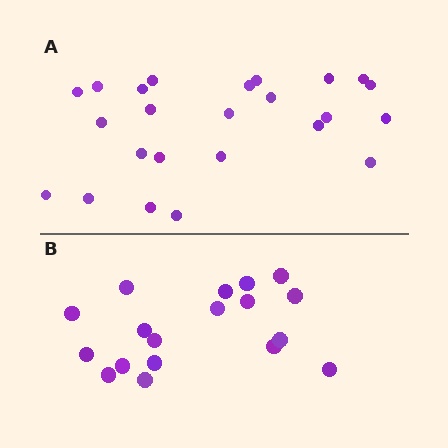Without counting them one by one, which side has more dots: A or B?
Region A (the top region) has more dots.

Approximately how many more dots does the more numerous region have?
Region A has about 6 more dots than region B.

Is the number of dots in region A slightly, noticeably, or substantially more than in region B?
Region A has noticeably more, but not dramatically so. The ratio is roughly 1.3 to 1.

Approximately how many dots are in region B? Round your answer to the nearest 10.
About 20 dots. (The exact count is 18, which rounds to 20.)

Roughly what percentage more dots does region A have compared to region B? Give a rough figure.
About 35% more.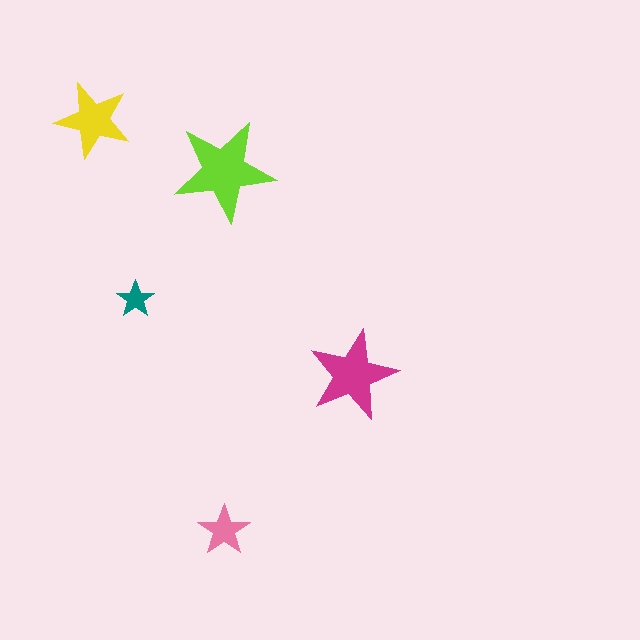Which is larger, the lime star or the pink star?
The lime one.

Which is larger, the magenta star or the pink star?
The magenta one.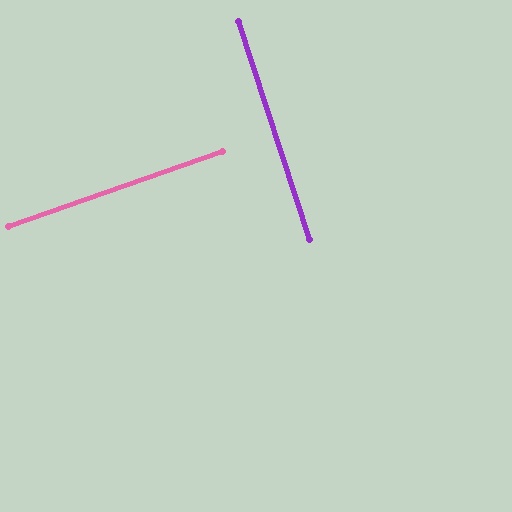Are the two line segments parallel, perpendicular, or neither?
Perpendicular — they meet at approximately 89°.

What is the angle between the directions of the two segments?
Approximately 89 degrees.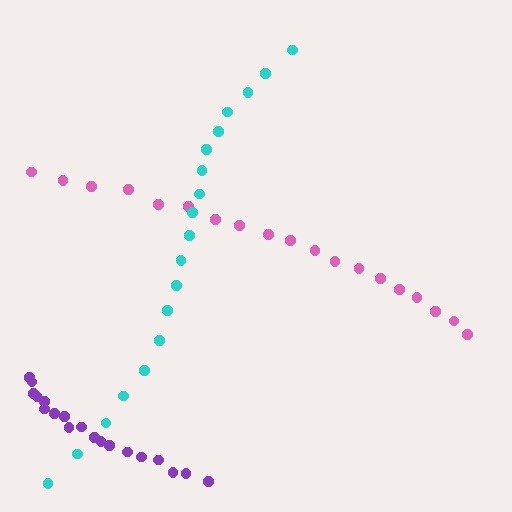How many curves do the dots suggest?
There are 3 distinct paths.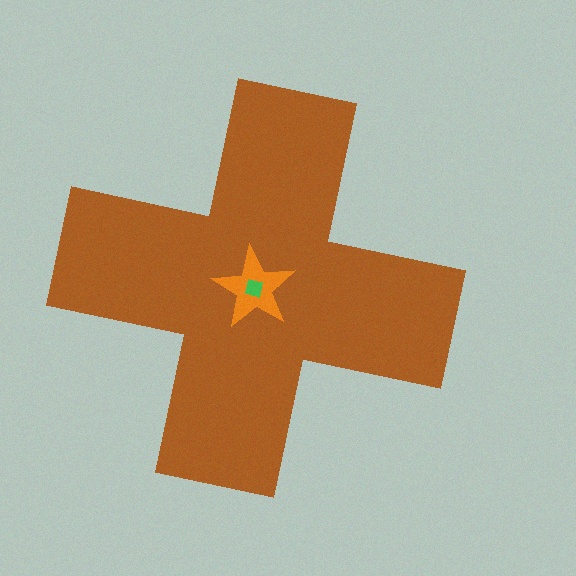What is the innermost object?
The green square.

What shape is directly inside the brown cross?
The orange star.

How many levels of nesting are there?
3.